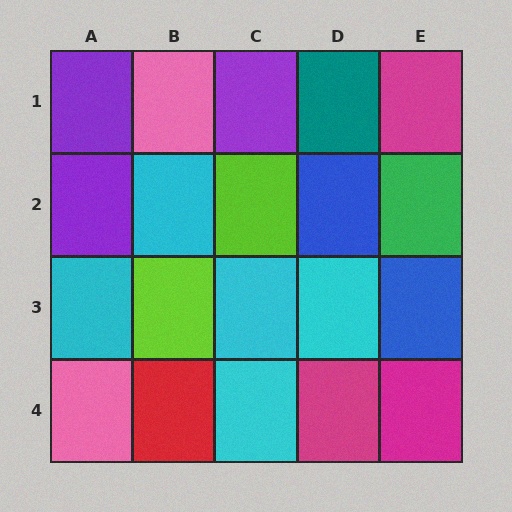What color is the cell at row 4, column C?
Cyan.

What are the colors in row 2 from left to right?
Purple, cyan, lime, blue, green.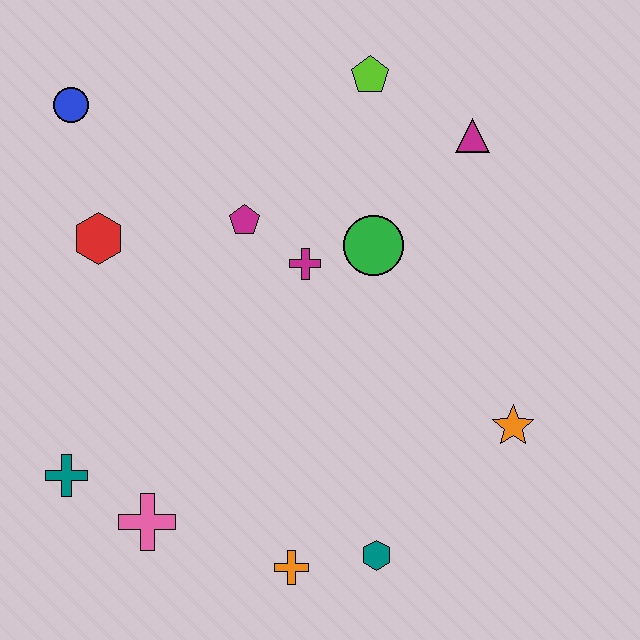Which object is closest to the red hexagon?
The blue circle is closest to the red hexagon.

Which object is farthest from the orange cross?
The blue circle is farthest from the orange cross.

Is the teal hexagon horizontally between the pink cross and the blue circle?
No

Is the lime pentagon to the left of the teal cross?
No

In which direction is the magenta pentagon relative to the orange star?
The magenta pentagon is to the left of the orange star.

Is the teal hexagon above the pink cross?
No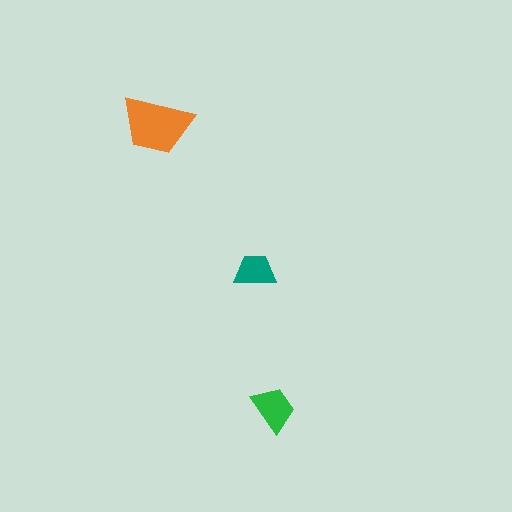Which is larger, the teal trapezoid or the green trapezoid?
The green one.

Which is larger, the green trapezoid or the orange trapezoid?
The orange one.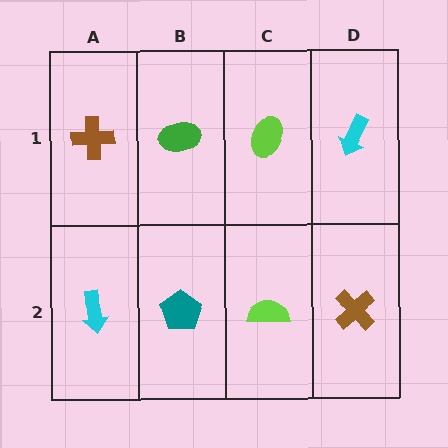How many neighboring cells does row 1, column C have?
3.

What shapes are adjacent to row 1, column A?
A cyan arrow (row 2, column A), a green ellipse (row 1, column B).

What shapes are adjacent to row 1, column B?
A teal pentagon (row 2, column B), a brown cross (row 1, column A), a lime ellipse (row 1, column C).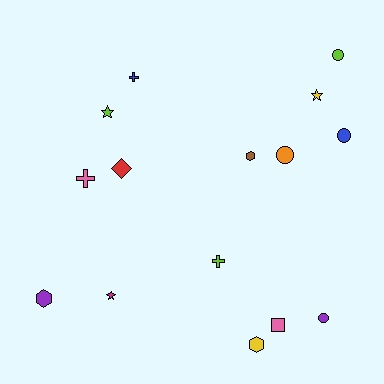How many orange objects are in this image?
There is 1 orange object.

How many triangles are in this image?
There are no triangles.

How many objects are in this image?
There are 15 objects.